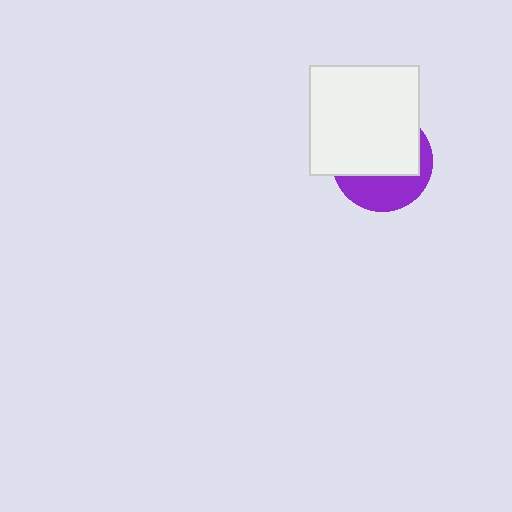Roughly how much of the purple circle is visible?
A small part of it is visible (roughly 39%).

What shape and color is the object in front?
The object in front is a white square.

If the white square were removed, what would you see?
You would see the complete purple circle.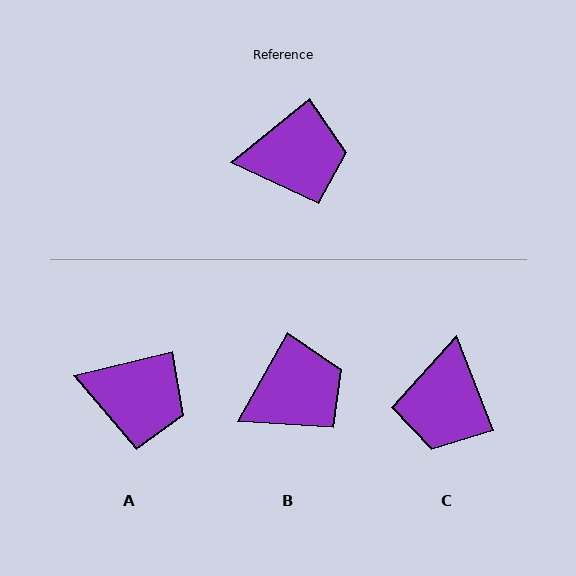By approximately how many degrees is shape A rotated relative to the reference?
Approximately 25 degrees clockwise.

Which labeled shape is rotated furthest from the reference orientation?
C, about 107 degrees away.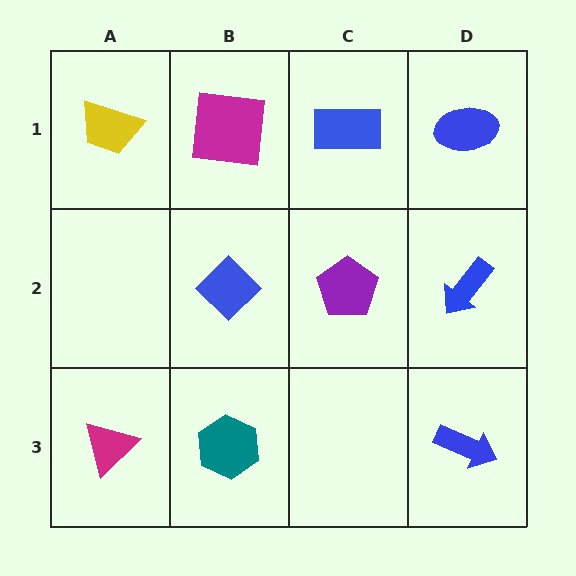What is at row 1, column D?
A blue ellipse.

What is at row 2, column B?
A blue diamond.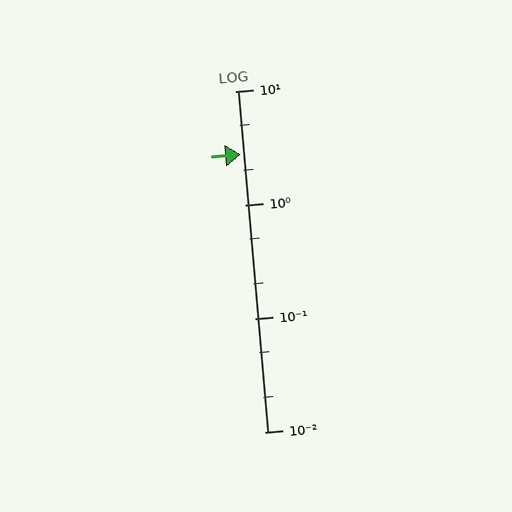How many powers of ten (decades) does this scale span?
The scale spans 3 decades, from 0.01 to 10.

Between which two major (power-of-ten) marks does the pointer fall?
The pointer is between 1 and 10.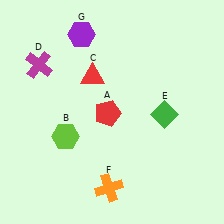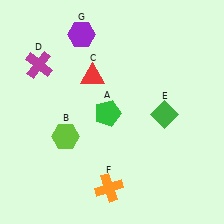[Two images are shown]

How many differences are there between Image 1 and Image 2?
There is 1 difference between the two images.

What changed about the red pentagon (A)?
In Image 1, A is red. In Image 2, it changed to green.